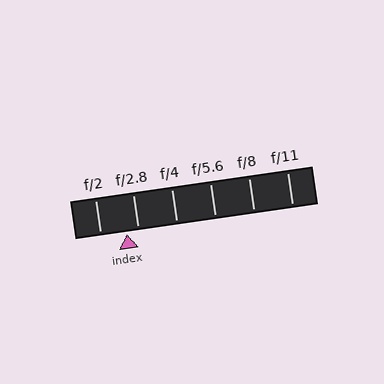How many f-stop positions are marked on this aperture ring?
There are 6 f-stop positions marked.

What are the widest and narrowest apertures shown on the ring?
The widest aperture shown is f/2 and the narrowest is f/11.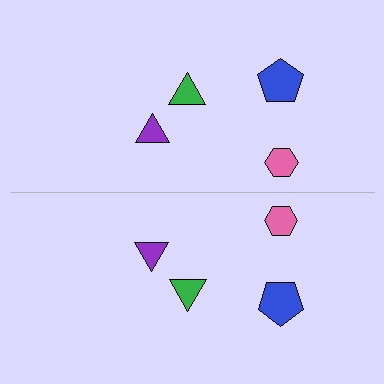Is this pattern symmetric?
Yes, this pattern has bilateral (reflection) symmetry.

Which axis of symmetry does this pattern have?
The pattern has a horizontal axis of symmetry running through the center of the image.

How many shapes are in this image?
There are 8 shapes in this image.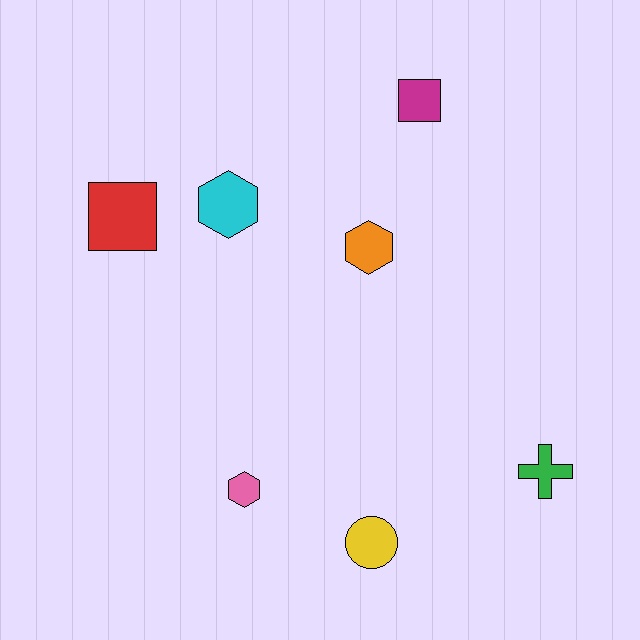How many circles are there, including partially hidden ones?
There is 1 circle.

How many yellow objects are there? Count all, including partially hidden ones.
There is 1 yellow object.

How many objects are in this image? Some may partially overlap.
There are 7 objects.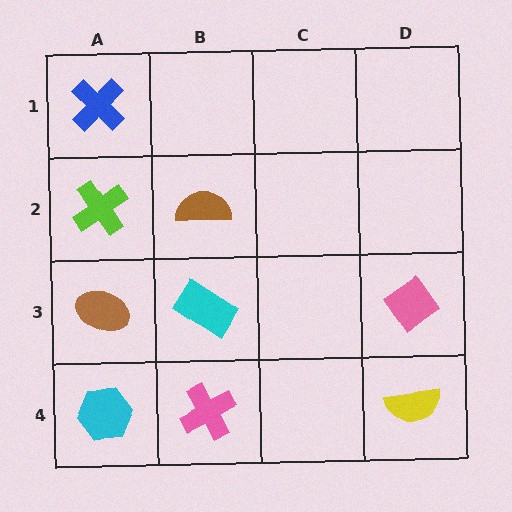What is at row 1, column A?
A blue cross.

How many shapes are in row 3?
3 shapes.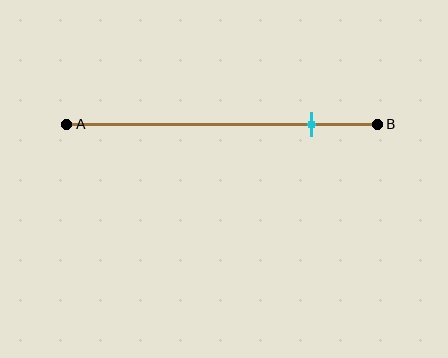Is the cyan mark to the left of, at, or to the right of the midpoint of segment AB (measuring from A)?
The cyan mark is to the right of the midpoint of segment AB.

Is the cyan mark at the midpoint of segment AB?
No, the mark is at about 80% from A, not at the 50% midpoint.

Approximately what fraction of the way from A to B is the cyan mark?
The cyan mark is approximately 80% of the way from A to B.